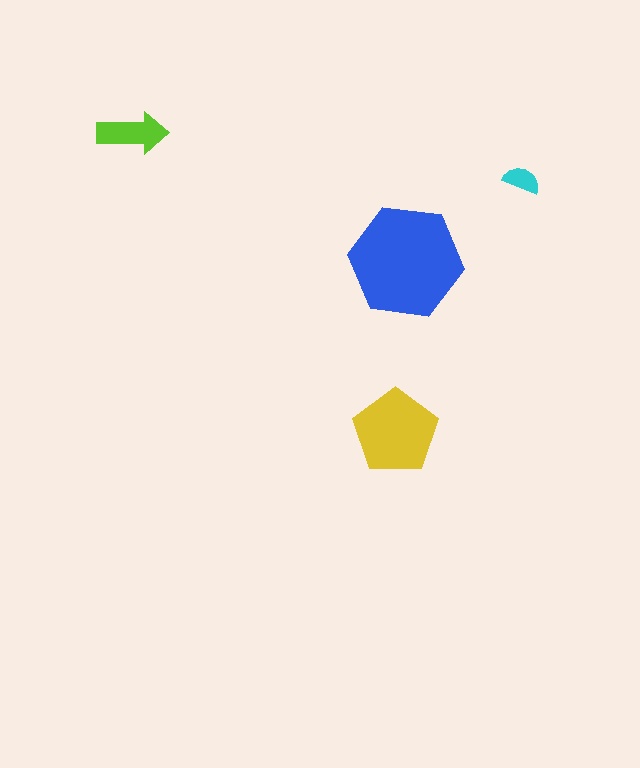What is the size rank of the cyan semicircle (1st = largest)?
4th.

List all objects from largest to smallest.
The blue hexagon, the yellow pentagon, the lime arrow, the cyan semicircle.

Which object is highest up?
The lime arrow is topmost.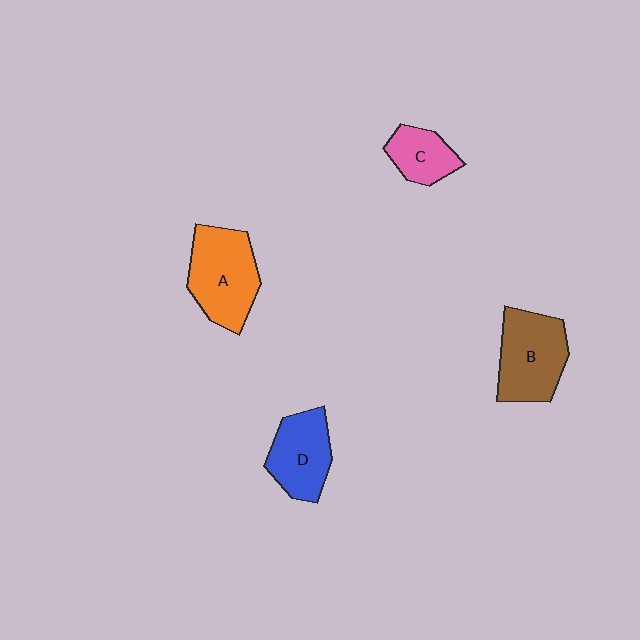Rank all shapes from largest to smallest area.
From largest to smallest: A (orange), B (brown), D (blue), C (pink).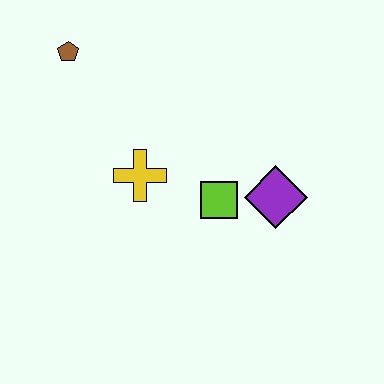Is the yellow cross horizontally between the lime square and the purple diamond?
No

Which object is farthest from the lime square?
The brown pentagon is farthest from the lime square.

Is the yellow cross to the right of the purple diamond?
No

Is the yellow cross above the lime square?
Yes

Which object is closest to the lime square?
The purple diamond is closest to the lime square.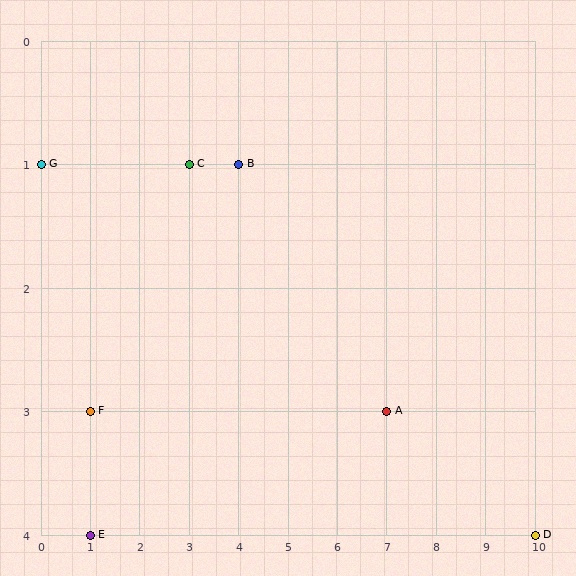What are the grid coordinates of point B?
Point B is at grid coordinates (4, 1).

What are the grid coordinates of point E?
Point E is at grid coordinates (1, 4).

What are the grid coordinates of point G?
Point G is at grid coordinates (0, 1).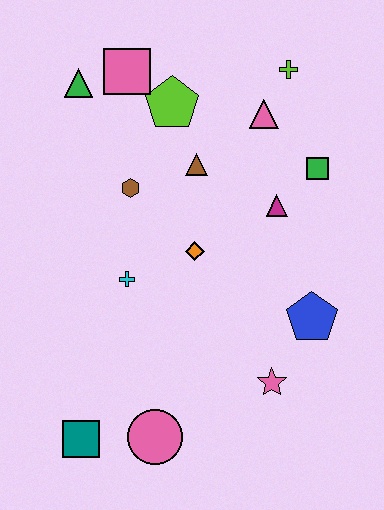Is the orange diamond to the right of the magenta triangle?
No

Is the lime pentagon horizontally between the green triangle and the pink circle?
No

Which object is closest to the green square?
The magenta triangle is closest to the green square.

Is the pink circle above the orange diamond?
No